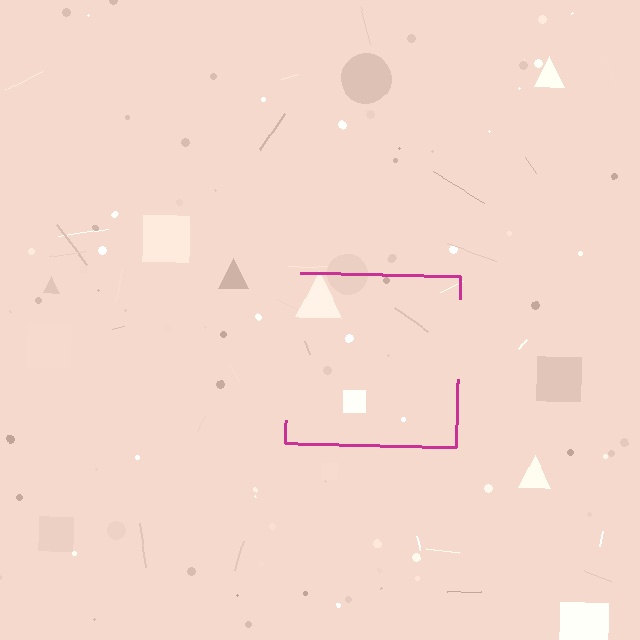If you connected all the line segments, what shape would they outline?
They would outline a square.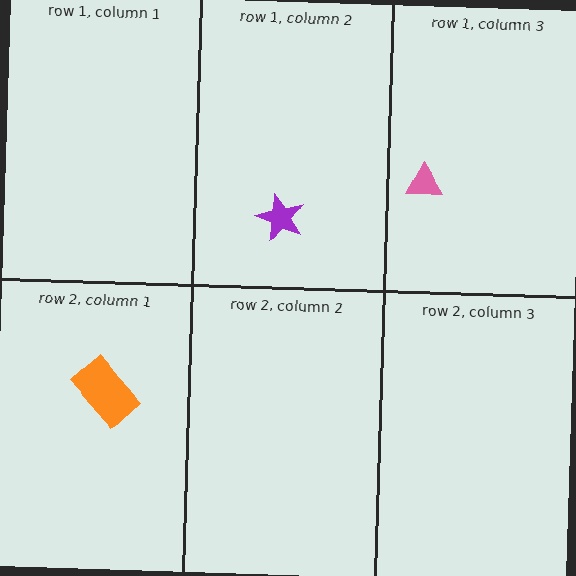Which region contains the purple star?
The row 1, column 2 region.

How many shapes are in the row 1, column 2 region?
1.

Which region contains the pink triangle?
The row 1, column 3 region.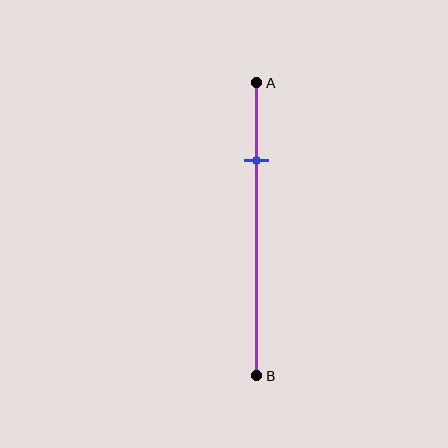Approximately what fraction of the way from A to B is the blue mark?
The blue mark is approximately 25% of the way from A to B.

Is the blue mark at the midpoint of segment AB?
No, the mark is at about 25% from A, not at the 50% midpoint.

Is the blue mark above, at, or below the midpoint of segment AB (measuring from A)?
The blue mark is above the midpoint of segment AB.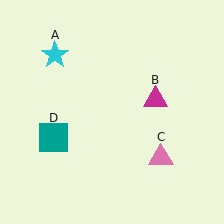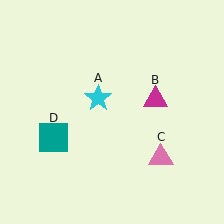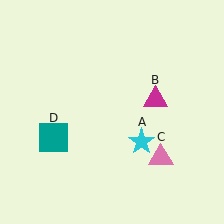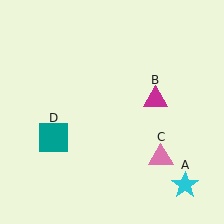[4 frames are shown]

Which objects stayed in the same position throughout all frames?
Magenta triangle (object B) and pink triangle (object C) and teal square (object D) remained stationary.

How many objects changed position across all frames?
1 object changed position: cyan star (object A).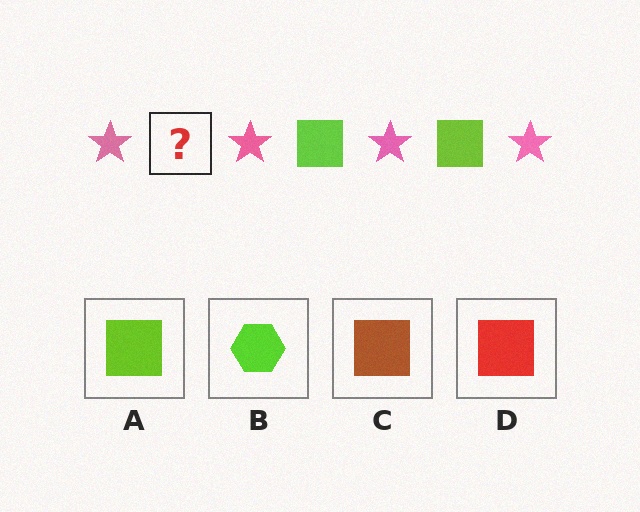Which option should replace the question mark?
Option A.